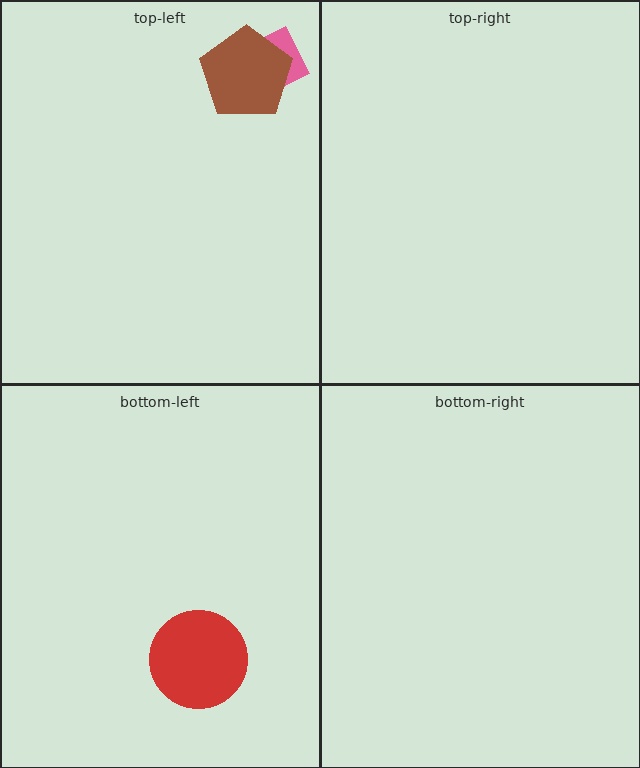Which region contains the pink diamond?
The top-left region.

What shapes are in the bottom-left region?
The red circle.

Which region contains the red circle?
The bottom-left region.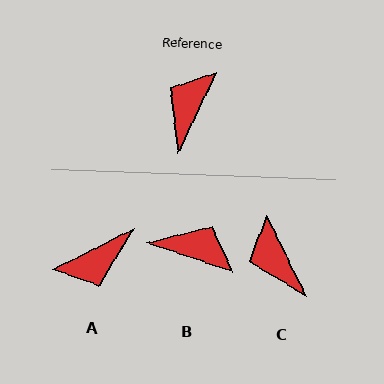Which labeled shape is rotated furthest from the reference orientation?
A, about 142 degrees away.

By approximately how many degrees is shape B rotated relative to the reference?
Approximately 83 degrees clockwise.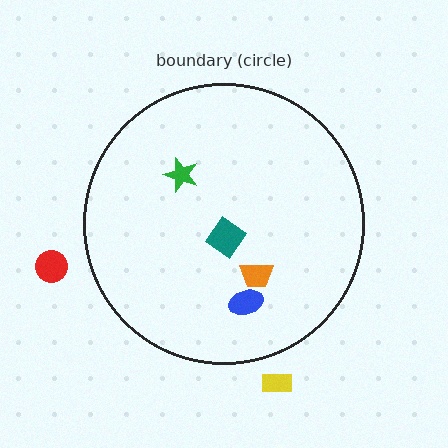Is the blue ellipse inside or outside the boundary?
Inside.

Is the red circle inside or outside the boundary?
Outside.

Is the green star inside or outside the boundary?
Inside.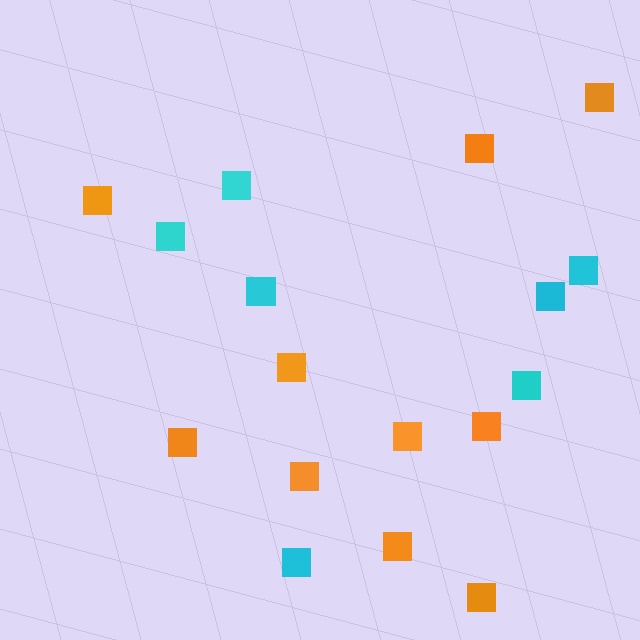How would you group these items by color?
There are 2 groups: one group of orange squares (10) and one group of cyan squares (7).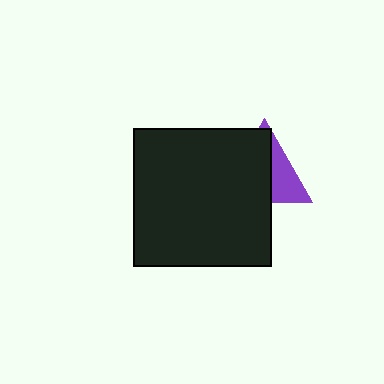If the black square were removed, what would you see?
You would see the complete purple triangle.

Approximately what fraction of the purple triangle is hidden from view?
Roughly 62% of the purple triangle is hidden behind the black square.